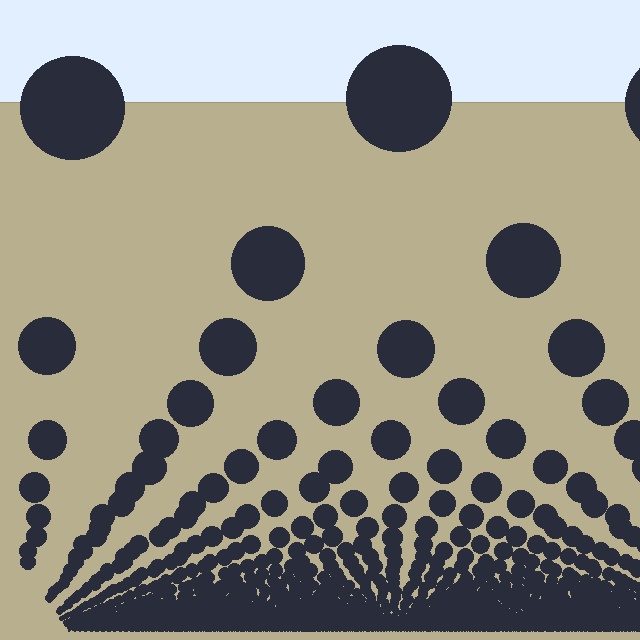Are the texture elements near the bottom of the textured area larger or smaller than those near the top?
Smaller. The gradient is inverted — elements near the bottom are smaller and denser.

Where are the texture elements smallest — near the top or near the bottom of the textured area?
Near the bottom.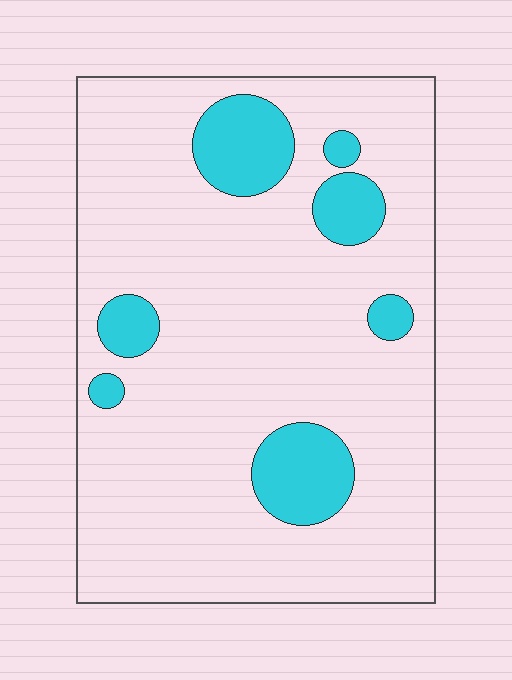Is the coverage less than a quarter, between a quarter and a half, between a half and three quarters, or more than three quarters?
Less than a quarter.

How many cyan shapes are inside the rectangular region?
7.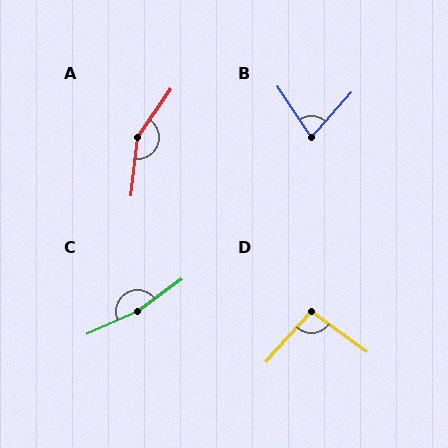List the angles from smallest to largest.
B (75°), D (96°), A (152°), C (168°).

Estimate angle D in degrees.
Approximately 96 degrees.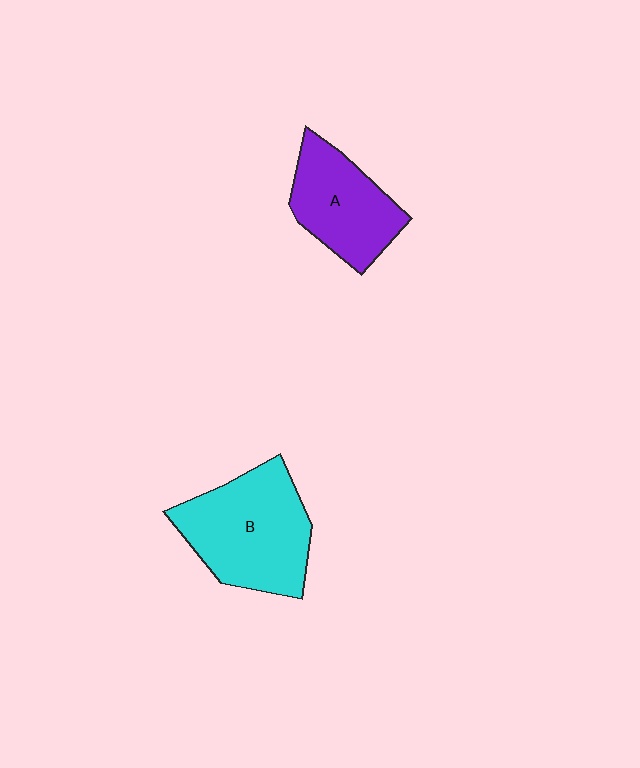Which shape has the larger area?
Shape B (cyan).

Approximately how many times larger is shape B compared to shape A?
Approximately 1.4 times.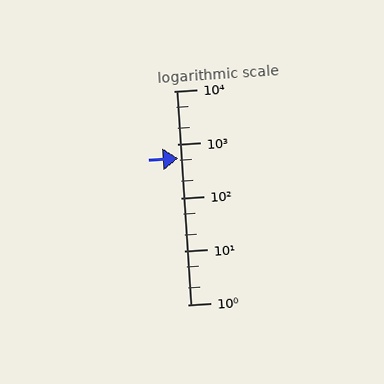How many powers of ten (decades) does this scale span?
The scale spans 4 decades, from 1 to 10000.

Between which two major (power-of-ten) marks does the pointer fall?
The pointer is between 100 and 1000.